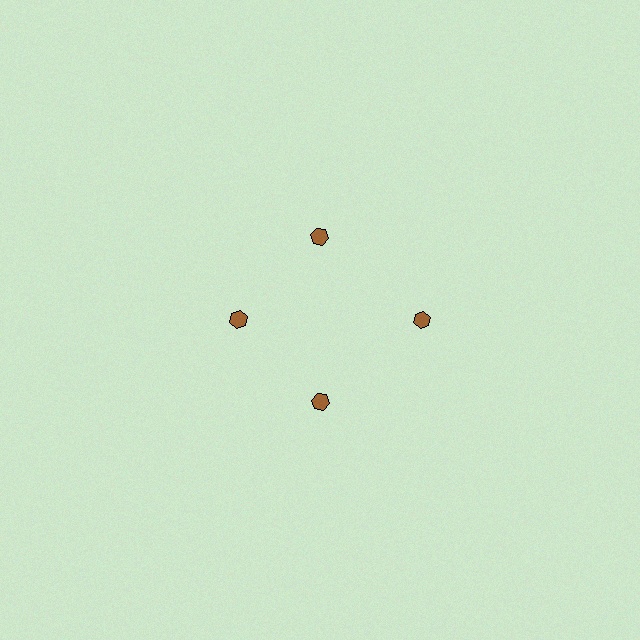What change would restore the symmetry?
The symmetry would be restored by moving it inward, back onto the ring so that all 4 hexagons sit at equal angles and equal distance from the center.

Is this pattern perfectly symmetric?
No. The 4 brown hexagons are arranged in a ring, but one element near the 3 o'clock position is pushed outward from the center, breaking the 4-fold rotational symmetry.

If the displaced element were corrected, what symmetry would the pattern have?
It would have 4-fold rotational symmetry — the pattern would map onto itself every 90 degrees.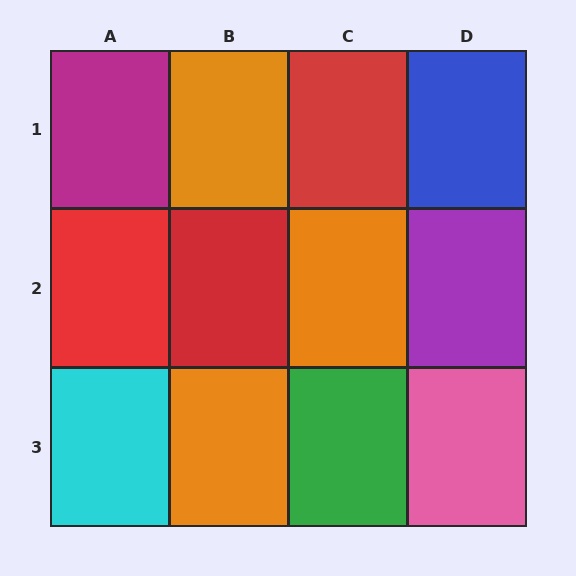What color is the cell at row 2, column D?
Purple.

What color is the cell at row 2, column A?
Red.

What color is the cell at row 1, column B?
Orange.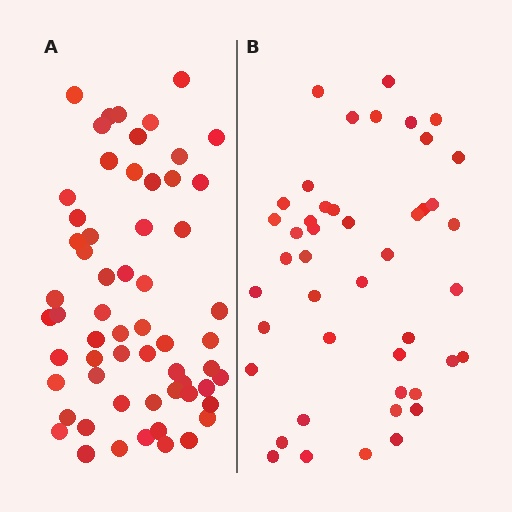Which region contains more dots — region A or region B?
Region A (the left region) has more dots.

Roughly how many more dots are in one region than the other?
Region A has approximately 15 more dots than region B.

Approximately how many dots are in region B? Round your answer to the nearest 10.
About 40 dots. (The exact count is 45, which rounds to 40.)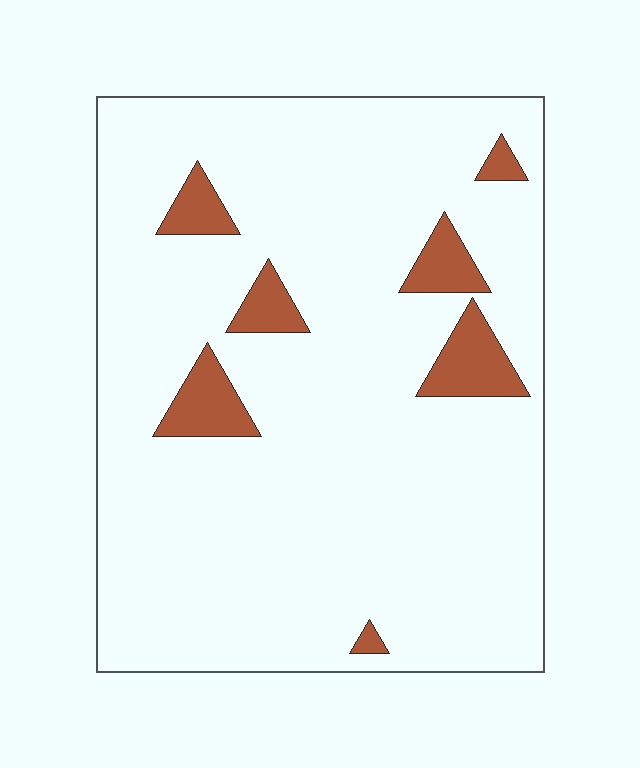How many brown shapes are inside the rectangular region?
7.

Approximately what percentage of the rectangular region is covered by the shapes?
Approximately 10%.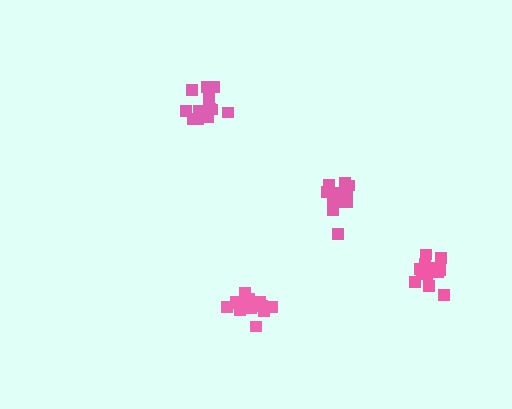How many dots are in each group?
Group 1: 16 dots, Group 2: 16 dots, Group 3: 15 dots, Group 4: 19 dots (66 total).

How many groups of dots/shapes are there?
There are 4 groups.